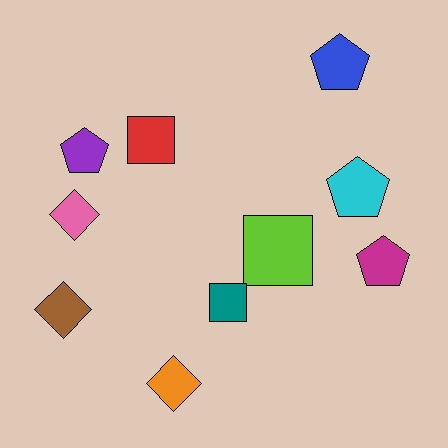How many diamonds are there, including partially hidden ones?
There are 3 diamonds.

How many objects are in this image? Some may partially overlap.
There are 10 objects.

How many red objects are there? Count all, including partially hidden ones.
There is 1 red object.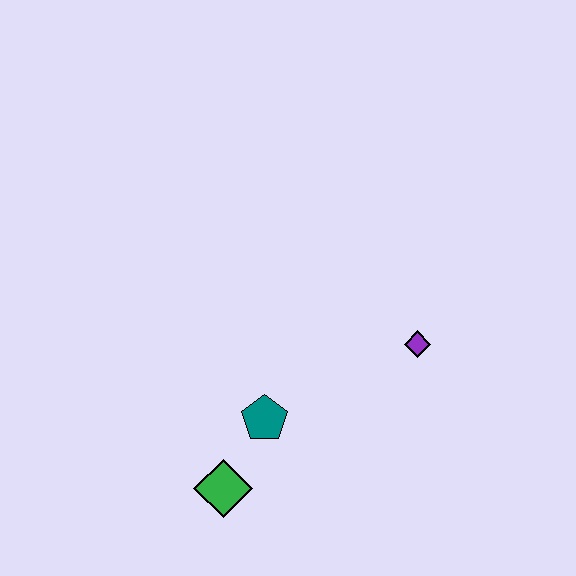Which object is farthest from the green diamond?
The purple diamond is farthest from the green diamond.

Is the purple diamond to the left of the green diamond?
No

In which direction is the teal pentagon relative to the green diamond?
The teal pentagon is above the green diamond.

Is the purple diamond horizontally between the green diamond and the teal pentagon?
No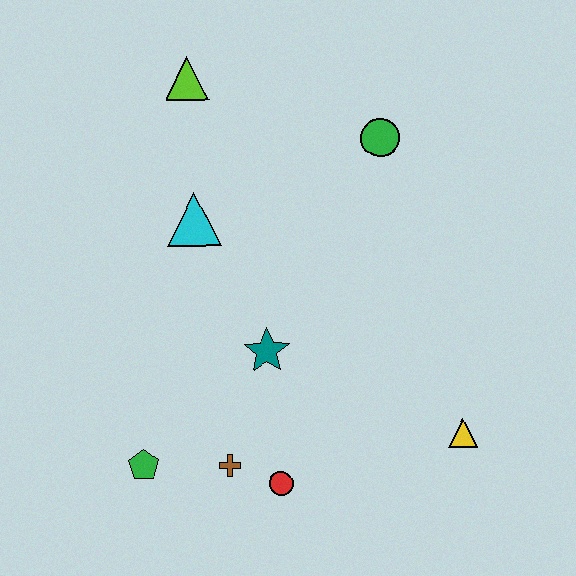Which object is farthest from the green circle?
The green pentagon is farthest from the green circle.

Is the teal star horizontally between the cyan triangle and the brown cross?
No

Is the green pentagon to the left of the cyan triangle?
Yes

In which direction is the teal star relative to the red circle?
The teal star is above the red circle.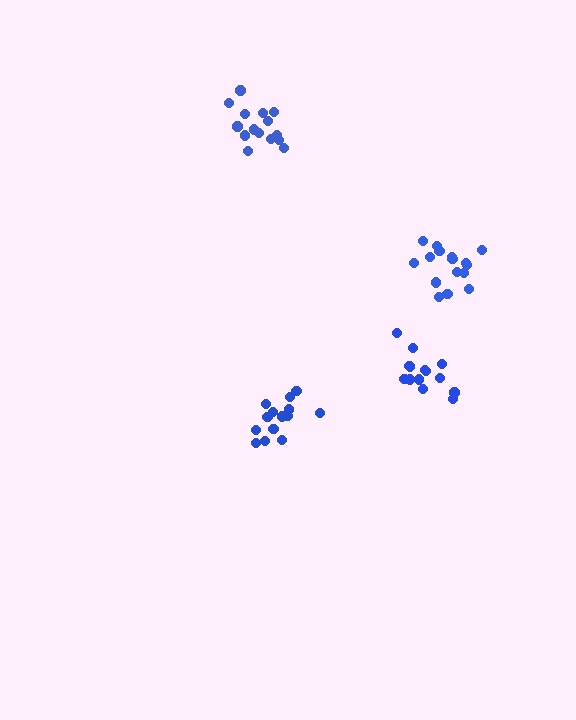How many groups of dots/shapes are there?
There are 4 groups.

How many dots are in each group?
Group 1: 16 dots, Group 2: 14 dots, Group 3: 15 dots, Group 4: 14 dots (59 total).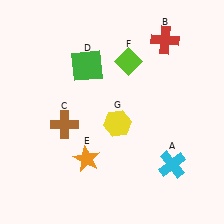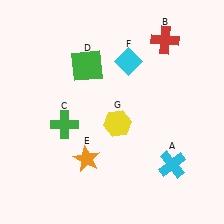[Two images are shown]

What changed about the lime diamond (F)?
In Image 1, F is lime. In Image 2, it changed to cyan.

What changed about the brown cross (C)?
In Image 1, C is brown. In Image 2, it changed to green.